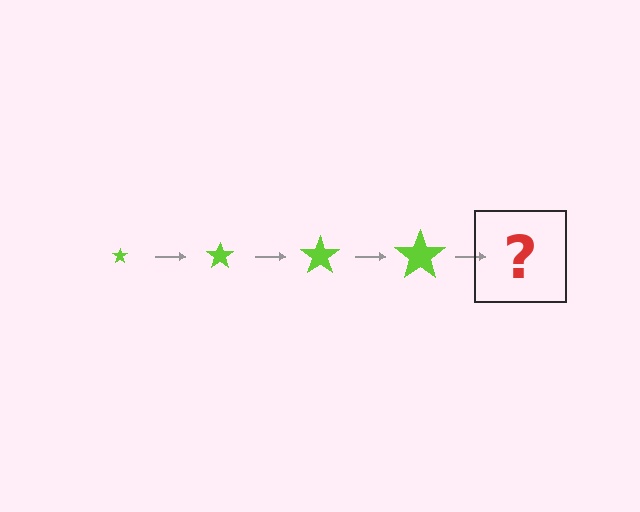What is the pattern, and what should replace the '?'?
The pattern is that the star gets progressively larger each step. The '?' should be a lime star, larger than the previous one.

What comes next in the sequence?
The next element should be a lime star, larger than the previous one.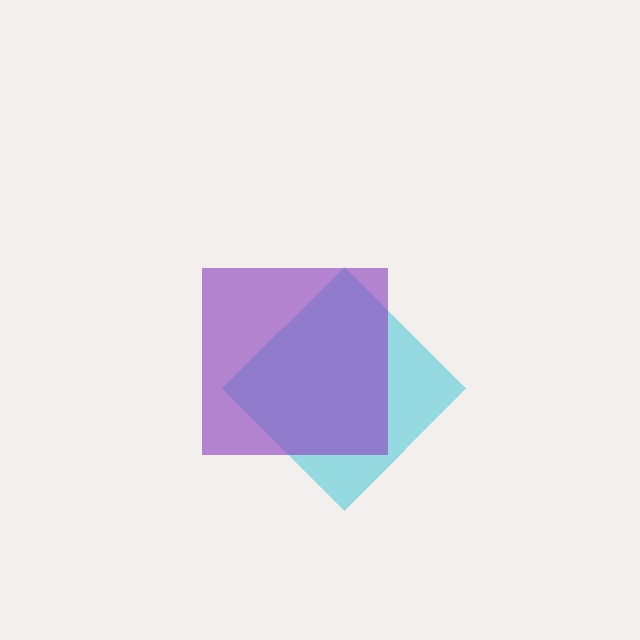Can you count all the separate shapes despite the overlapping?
Yes, there are 2 separate shapes.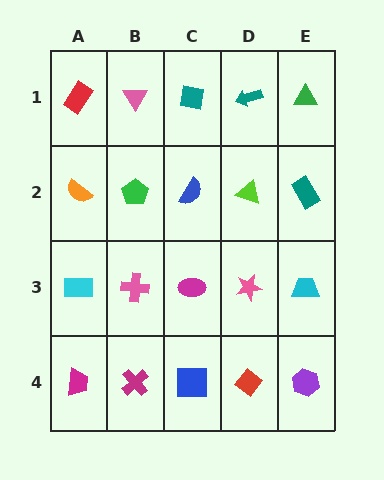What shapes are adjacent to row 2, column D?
A teal arrow (row 1, column D), a pink star (row 3, column D), a blue semicircle (row 2, column C), a teal rectangle (row 2, column E).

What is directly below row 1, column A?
An orange semicircle.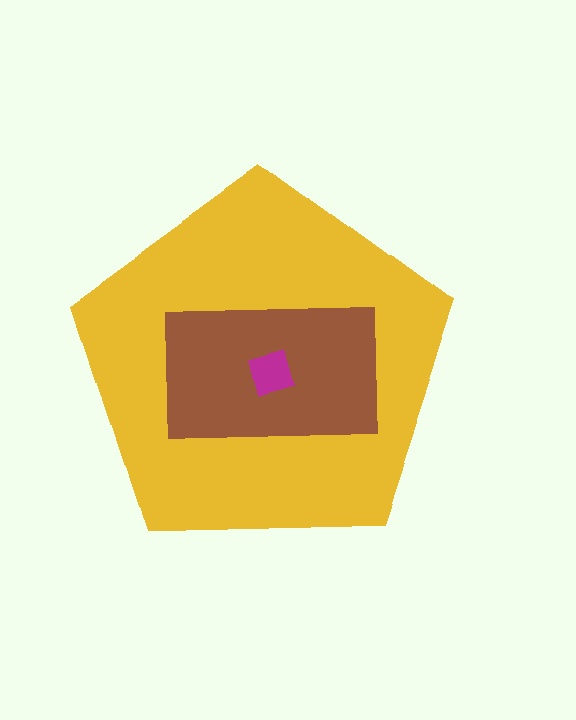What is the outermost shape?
The yellow pentagon.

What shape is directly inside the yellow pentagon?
The brown rectangle.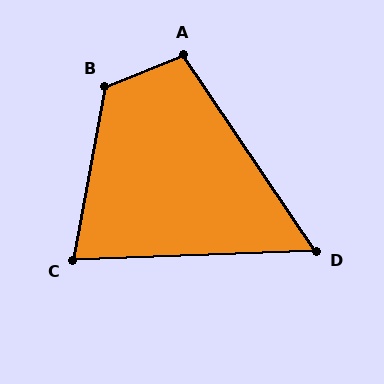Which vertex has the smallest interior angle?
D, at approximately 58 degrees.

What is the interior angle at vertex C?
Approximately 78 degrees (acute).